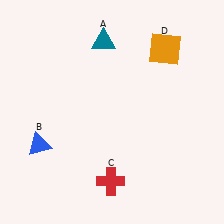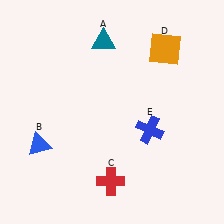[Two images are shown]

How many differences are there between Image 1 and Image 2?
There is 1 difference between the two images.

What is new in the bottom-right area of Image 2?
A blue cross (E) was added in the bottom-right area of Image 2.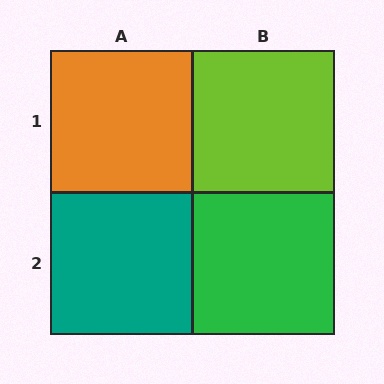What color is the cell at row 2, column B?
Green.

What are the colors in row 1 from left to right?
Orange, lime.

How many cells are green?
1 cell is green.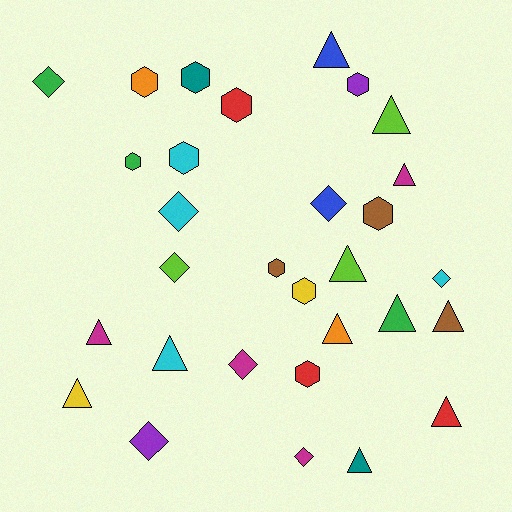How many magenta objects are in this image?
There are 4 magenta objects.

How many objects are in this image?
There are 30 objects.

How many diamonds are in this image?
There are 8 diamonds.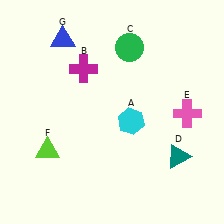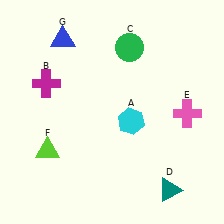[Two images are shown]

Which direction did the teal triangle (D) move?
The teal triangle (D) moved down.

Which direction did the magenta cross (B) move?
The magenta cross (B) moved left.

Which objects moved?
The objects that moved are: the magenta cross (B), the teal triangle (D).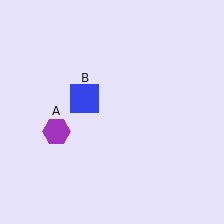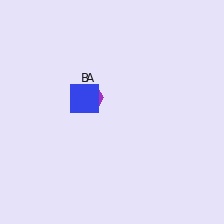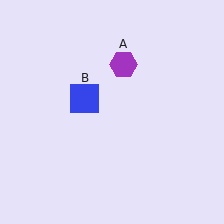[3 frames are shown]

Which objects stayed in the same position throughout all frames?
Blue square (object B) remained stationary.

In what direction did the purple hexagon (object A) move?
The purple hexagon (object A) moved up and to the right.